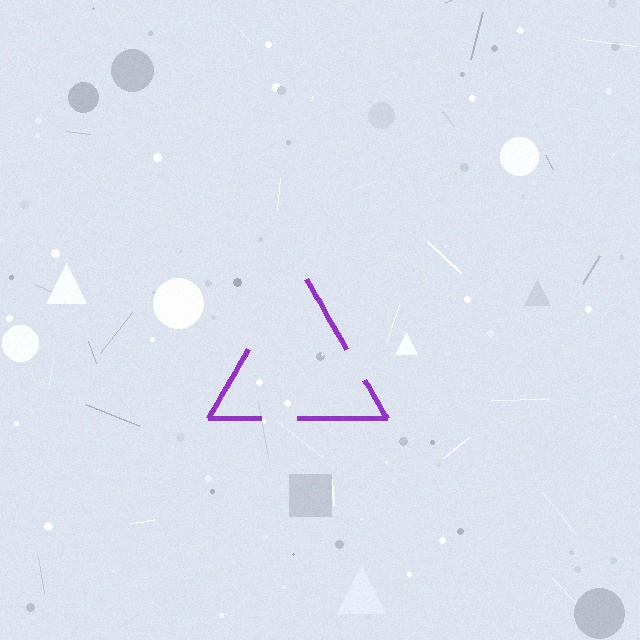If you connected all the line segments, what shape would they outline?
They would outline a triangle.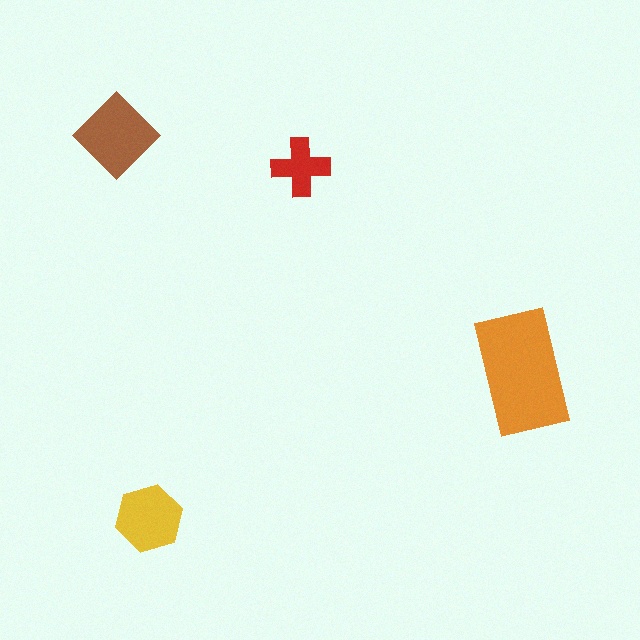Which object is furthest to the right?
The orange rectangle is rightmost.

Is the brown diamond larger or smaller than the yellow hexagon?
Larger.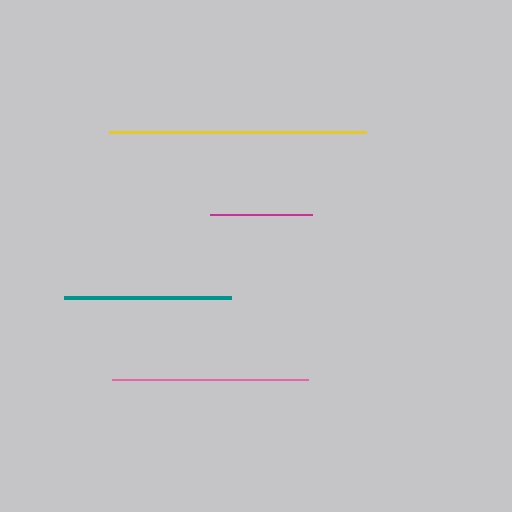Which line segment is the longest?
The yellow line is the longest at approximately 258 pixels.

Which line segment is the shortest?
The magenta line is the shortest at approximately 101 pixels.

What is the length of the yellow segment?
The yellow segment is approximately 258 pixels long.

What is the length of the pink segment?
The pink segment is approximately 196 pixels long.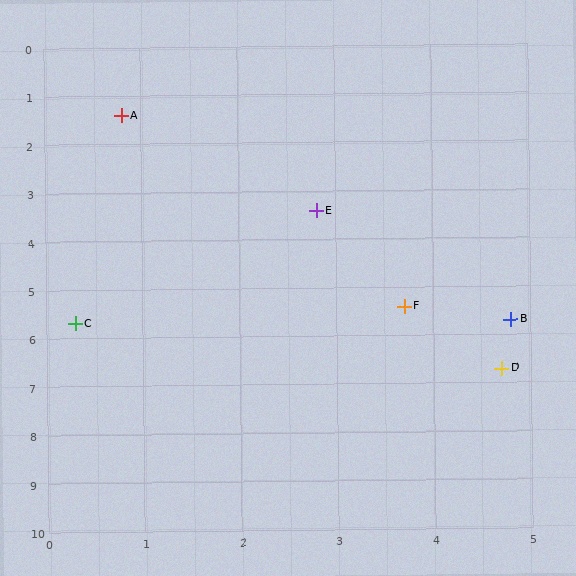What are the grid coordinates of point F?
Point F is at approximately (3.7, 5.4).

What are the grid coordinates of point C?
Point C is at approximately (0.3, 5.7).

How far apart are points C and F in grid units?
Points C and F are about 3.4 grid units apart.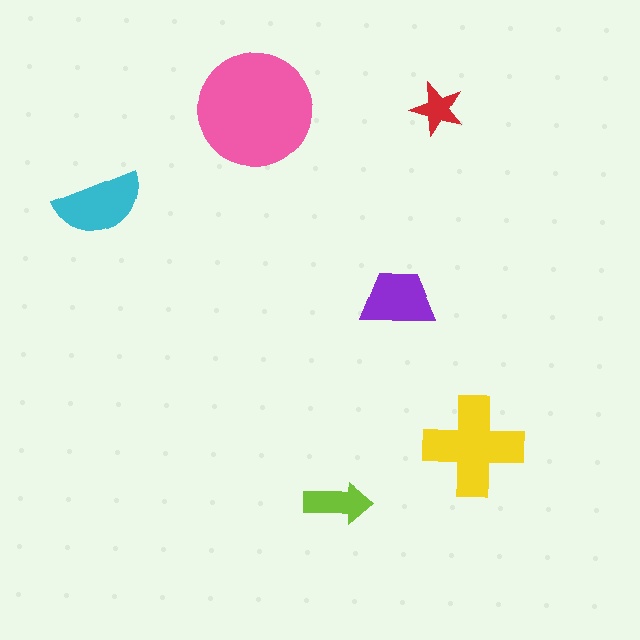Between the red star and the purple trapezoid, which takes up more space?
The purple trapezoid.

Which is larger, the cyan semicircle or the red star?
The cyan semicircle.